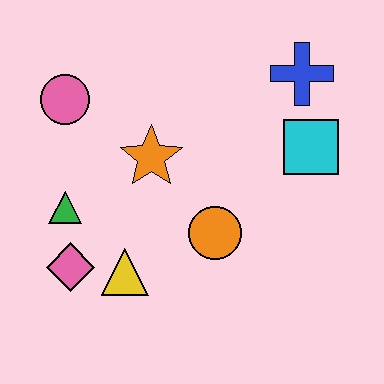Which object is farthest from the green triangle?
The blue cross is farthest from the green triangle.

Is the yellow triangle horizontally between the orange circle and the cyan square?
No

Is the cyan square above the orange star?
Yes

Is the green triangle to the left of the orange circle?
Yes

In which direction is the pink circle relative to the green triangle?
The pink circle is above the green triangle.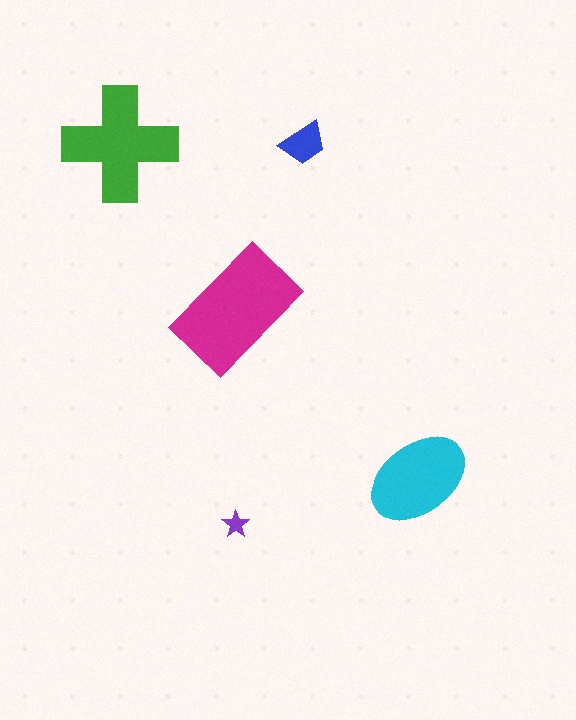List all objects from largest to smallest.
The magenta rectangle, the green cross, the cyan ellipse, the blue trapezoid, the purple star.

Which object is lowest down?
The purple star is bottommost.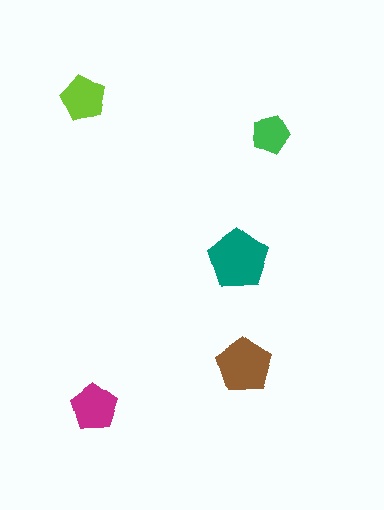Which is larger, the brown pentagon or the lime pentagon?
The brown one.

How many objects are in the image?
There are 5 objects in the image.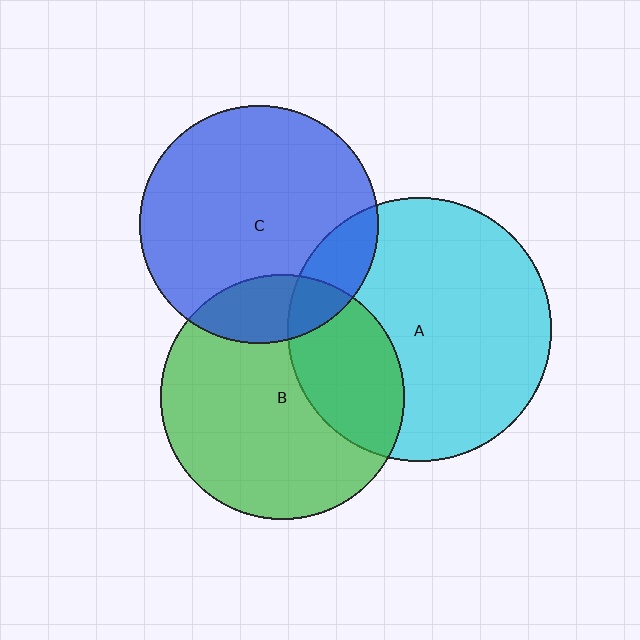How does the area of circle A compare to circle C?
Approximately 1.2 times.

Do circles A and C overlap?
Yes.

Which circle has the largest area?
Circle A (cyan).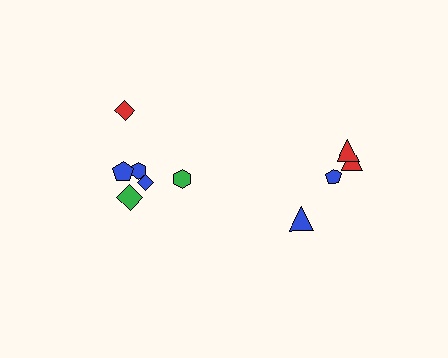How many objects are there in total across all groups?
There are 10 objects.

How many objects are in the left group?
There are 6 objects.